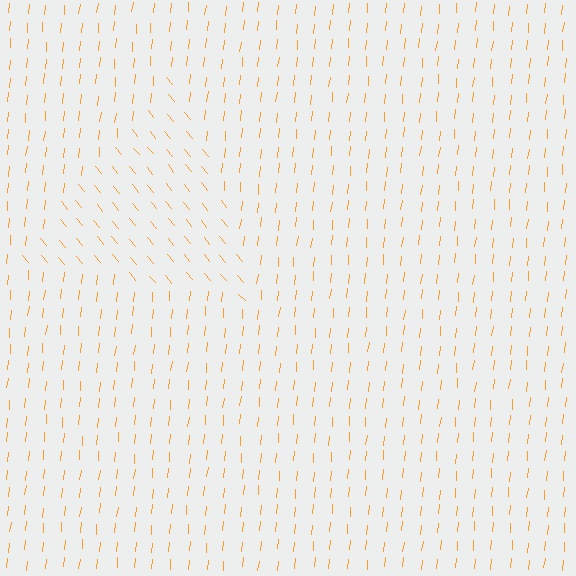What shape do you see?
I see a triangle.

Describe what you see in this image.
The image is filled with small orange line segments. A triangle region in the image has lines oriented differently from the surrounding lines, creating a visible texture boundary.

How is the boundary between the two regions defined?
The boundary is defined purely by a change in line orientation (approximately 45 degrees difference). All lines are the same color and thickness.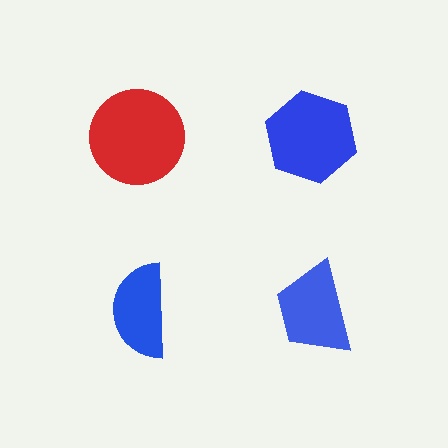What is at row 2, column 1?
A blue semicircle.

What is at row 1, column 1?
A red circle.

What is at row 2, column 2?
A blue trapezoid.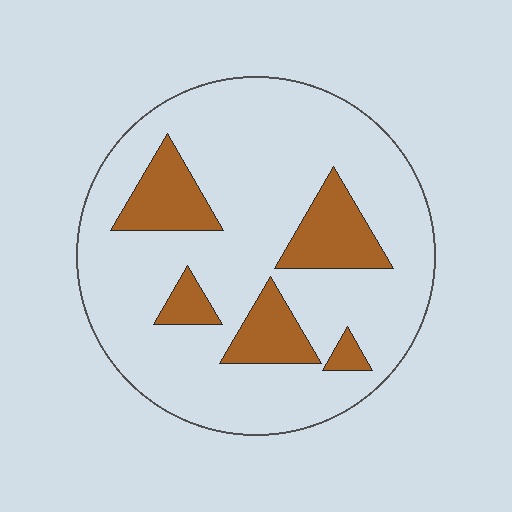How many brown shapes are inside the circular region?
5.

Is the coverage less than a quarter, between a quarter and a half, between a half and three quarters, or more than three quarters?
Less than a quarter.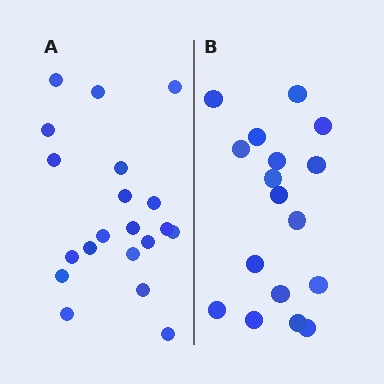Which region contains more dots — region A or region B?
Region A (the left region) has more dots.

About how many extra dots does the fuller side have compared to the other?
Region A has just a few more — roughly 2 or 3 more dots than region B.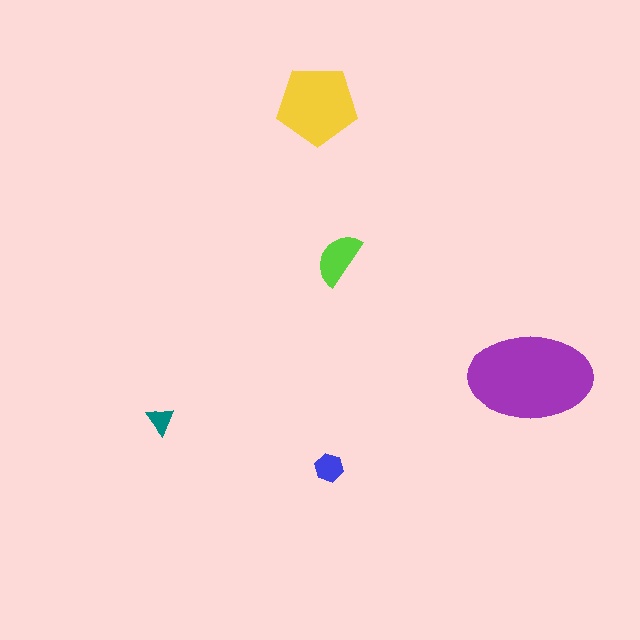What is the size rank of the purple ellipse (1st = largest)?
1st.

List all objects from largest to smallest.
The purple ellipse, the yellow pentagon, the lime semicircle, the blue hexagon, the teal triangle.